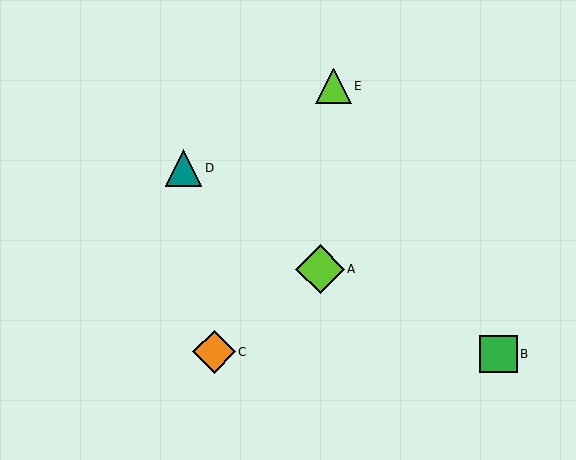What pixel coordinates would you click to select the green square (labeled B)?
Click at (498, 354) to select the green square B.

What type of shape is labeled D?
Shape D is a teal triangle.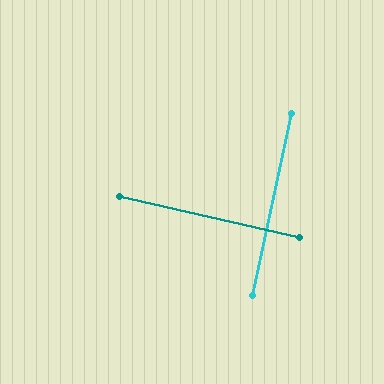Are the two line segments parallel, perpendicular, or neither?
Perpendicular — they meet at approximately 90°.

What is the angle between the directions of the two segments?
Approximately 90 degrees.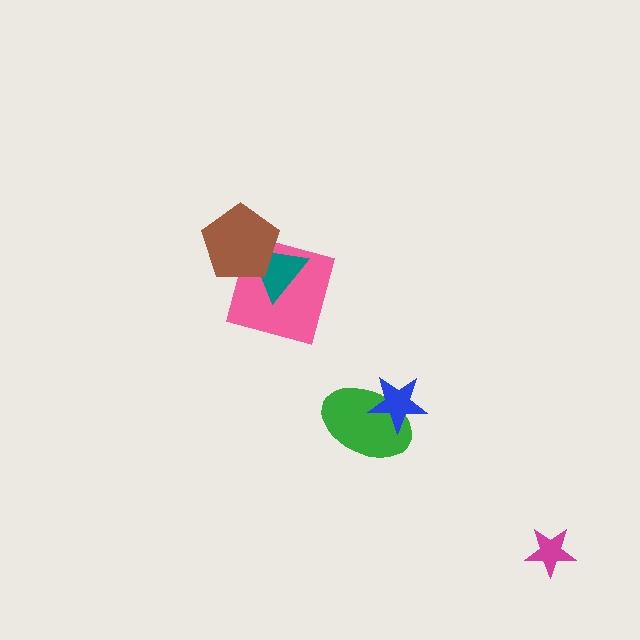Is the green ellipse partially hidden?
Yes, it is partially covered by another shape.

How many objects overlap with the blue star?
1 object overlaps with the blue star.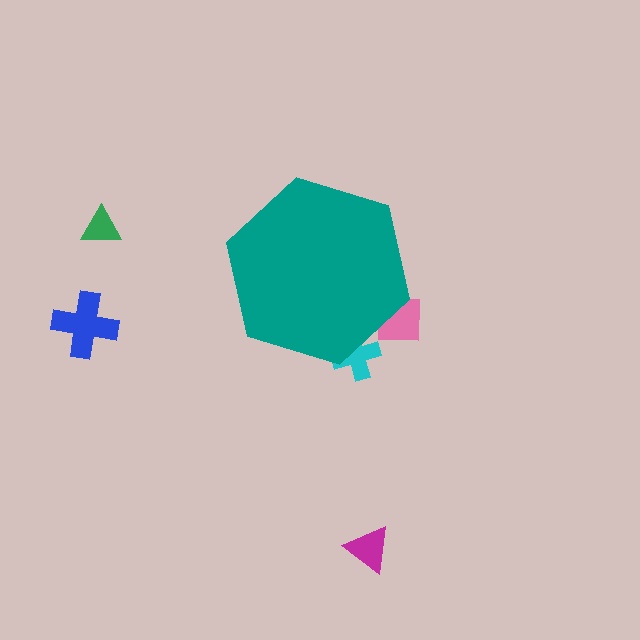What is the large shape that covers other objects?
A teal hexagon.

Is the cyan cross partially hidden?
Yes, the cyan cross is partially hidden behind the teal hexagon.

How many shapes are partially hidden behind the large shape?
2 shapes are partially hidden.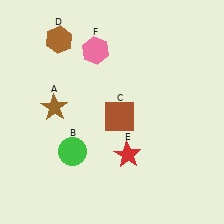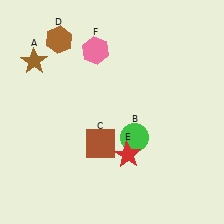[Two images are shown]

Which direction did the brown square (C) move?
The brown square (C) moved down.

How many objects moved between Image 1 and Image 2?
3 objects moved between the two images.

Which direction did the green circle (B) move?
The green circle (B) moved right.